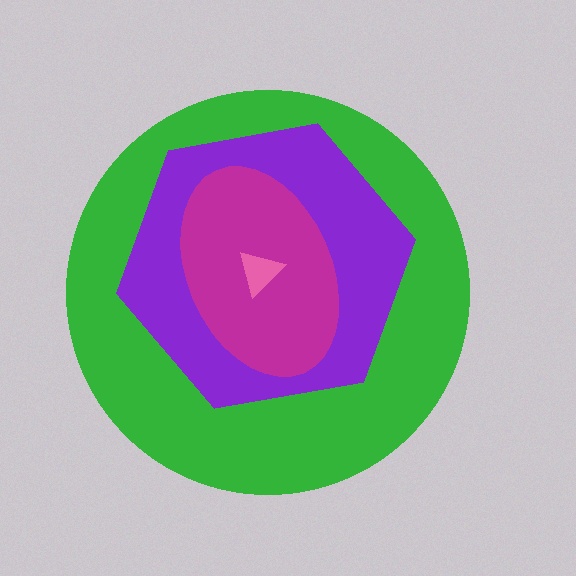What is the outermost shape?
The green circle.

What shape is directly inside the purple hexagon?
The magenta ellipse.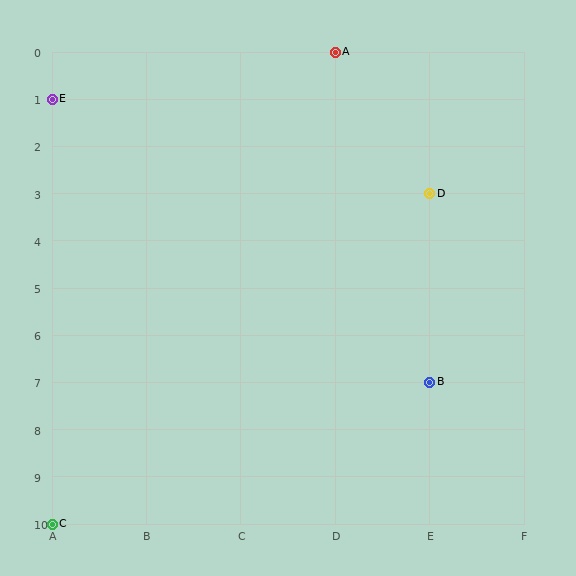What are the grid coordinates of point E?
Point E is at grid coordinates (A, 1).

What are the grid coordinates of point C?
Point C is at grid coordinates (A, 10).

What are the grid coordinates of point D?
Point D is at grid coordinates (E, 3).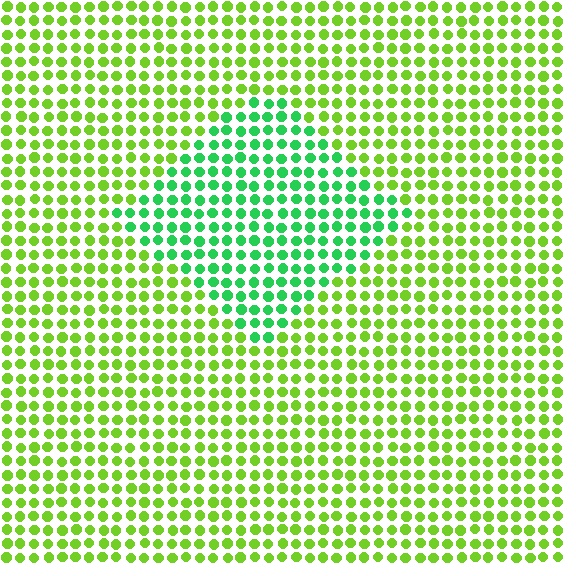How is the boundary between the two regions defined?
The boundary is defined purely by a slight shift in hue (about 43 degrees). Spacing, size, and orientation are identical on both sides.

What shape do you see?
I see a diamond.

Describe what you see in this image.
The image is filled with small lime elements in a uniform arrangement. A diamond-shaped region is visible where the elements are tinted to a slightly different hue, forming a subtle color boundary.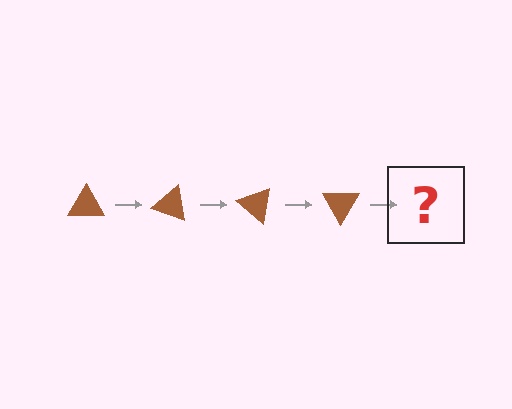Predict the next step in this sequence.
The next step is a brown triangle rotated 80 degrees.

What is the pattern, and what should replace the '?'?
The pattern is that the triangle rotates 20 degrees each step. The '?' should be a brown triangle rotated 80 degrees.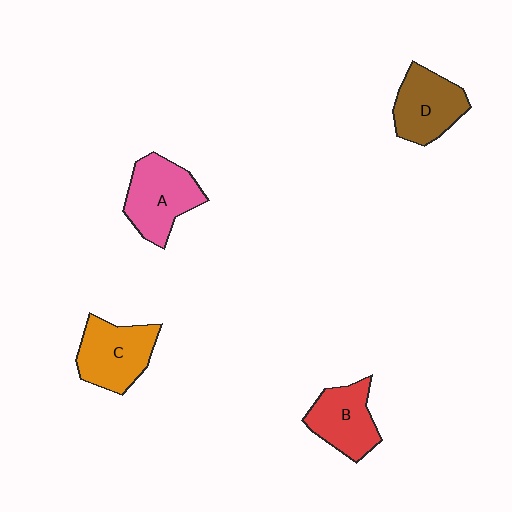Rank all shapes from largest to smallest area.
From largest to smallest: A (pink), C (orange), D (brown), B (red).